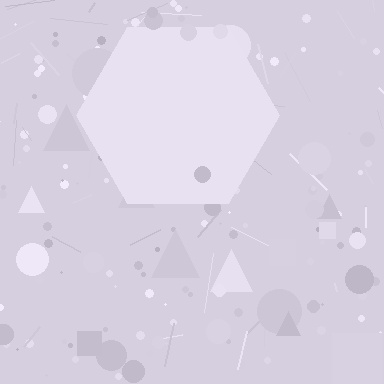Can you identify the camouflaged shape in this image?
The camouflaged shape is a hexagon.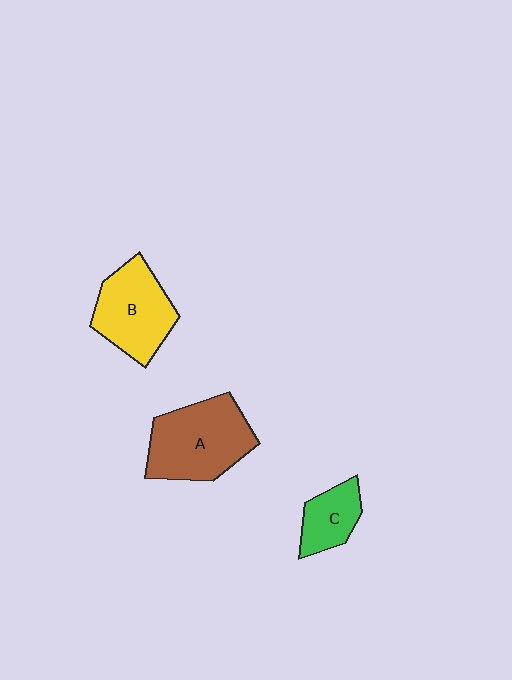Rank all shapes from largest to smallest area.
From largest to smallest: A (brown), B (yellow), C (green).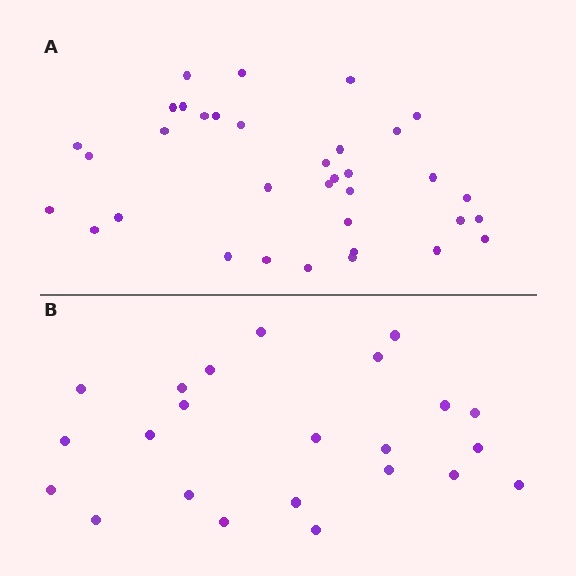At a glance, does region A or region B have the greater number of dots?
Region A (the top region) has more dots.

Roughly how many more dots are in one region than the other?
Region A has roughly 12 or so more dots than region B.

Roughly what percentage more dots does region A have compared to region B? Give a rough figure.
About 50% more.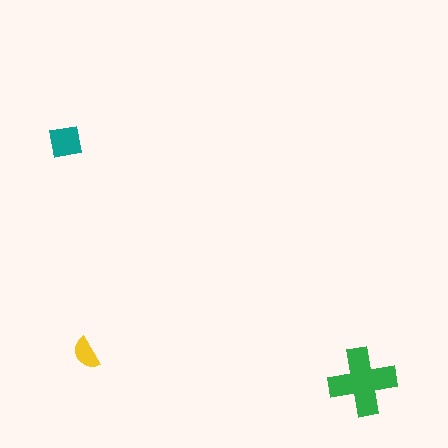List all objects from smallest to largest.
The yellow semicircle, the teal square, the green cross.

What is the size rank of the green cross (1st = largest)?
1st.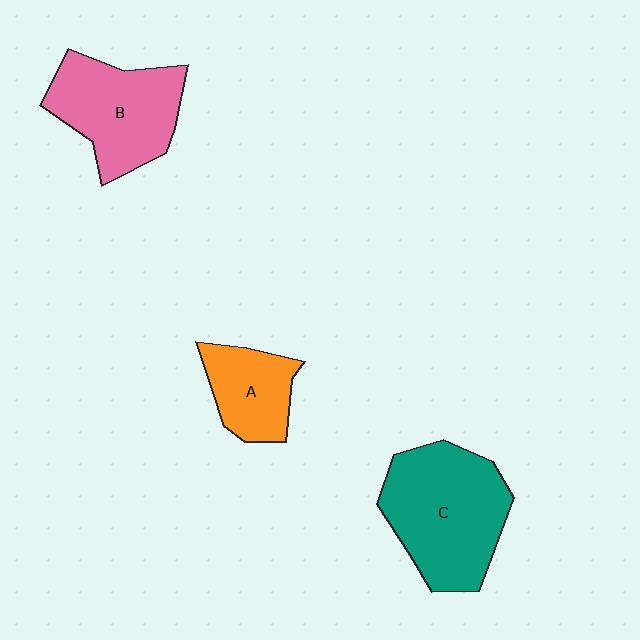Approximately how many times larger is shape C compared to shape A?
Approximately 2.0 times.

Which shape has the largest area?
Shape C (teal).